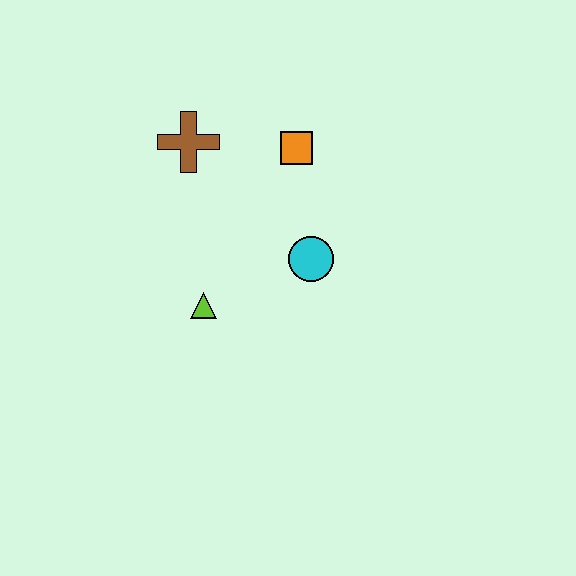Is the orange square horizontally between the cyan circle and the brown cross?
Yes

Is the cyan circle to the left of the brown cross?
No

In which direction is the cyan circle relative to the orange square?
The cyan circle is below the orange square.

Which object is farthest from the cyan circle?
The brown cross is farthest from the cyan circle.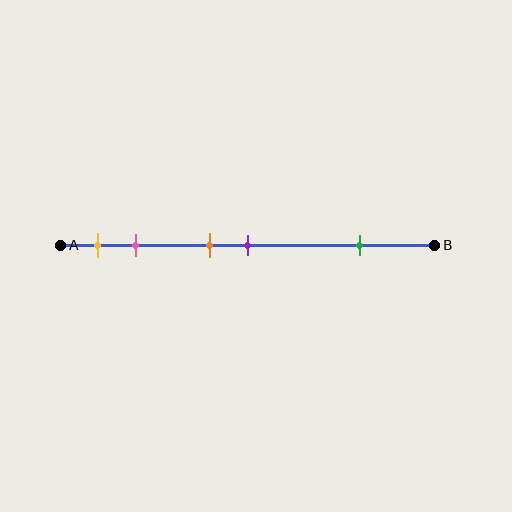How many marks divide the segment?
There are 5 marks dividing the segment.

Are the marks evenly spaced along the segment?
No, the marks are not evenly spaced.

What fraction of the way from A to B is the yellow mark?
The yellow mark is approximately 10% (0.1) of the way from A to B.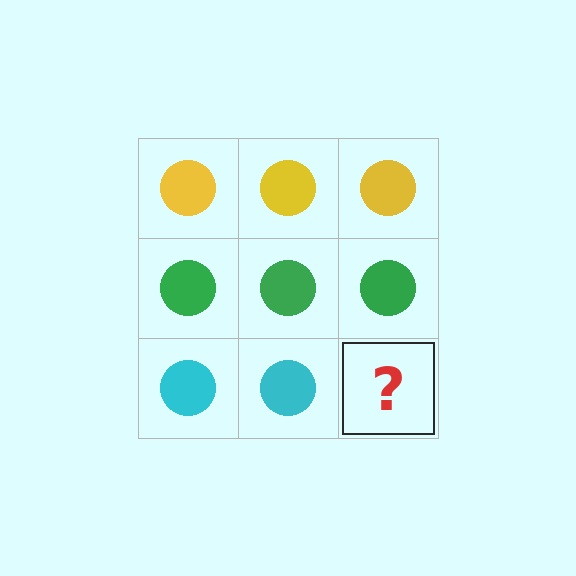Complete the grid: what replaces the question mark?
The question mark should be replaced with a cyan circle.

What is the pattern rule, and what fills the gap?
The rule is that each row has a consistent color. The gap should be filled with a cyan circle.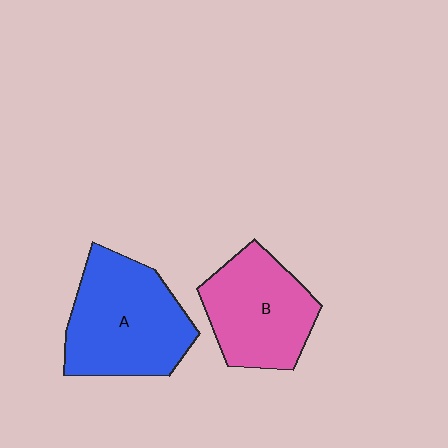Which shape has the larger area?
Shape A (blue).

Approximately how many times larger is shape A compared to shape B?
Approximately 1.2 times.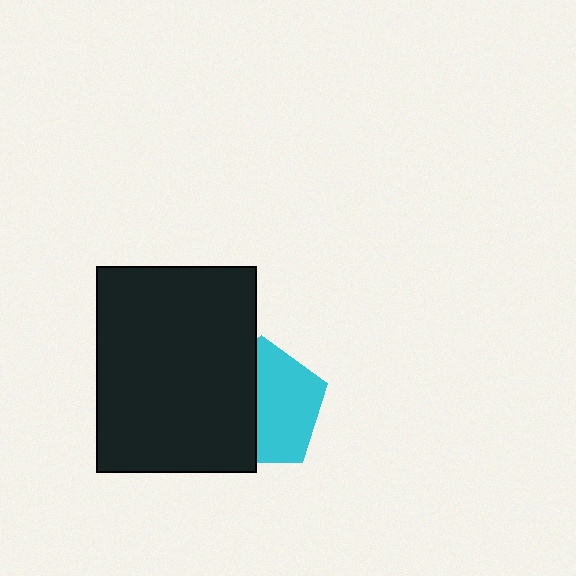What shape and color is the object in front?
The object in front is a black rectangle.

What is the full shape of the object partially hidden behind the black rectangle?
The partially hidden object is a cyan pentagon.